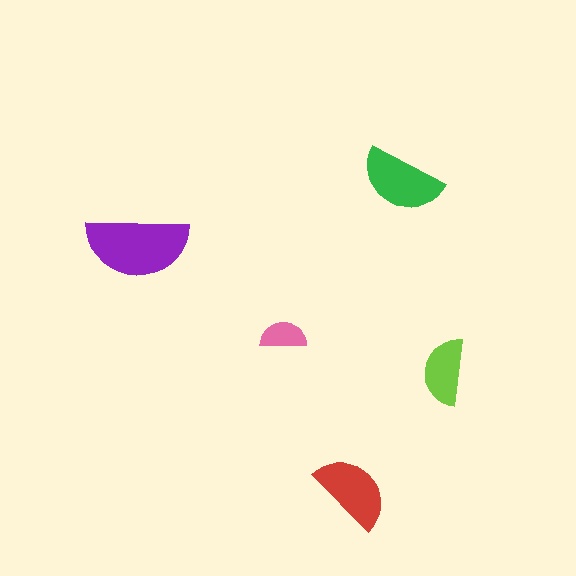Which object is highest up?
The green semicircle is topmost.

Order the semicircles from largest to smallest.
the purple one, the green one, the red one, the lime one, the pink one.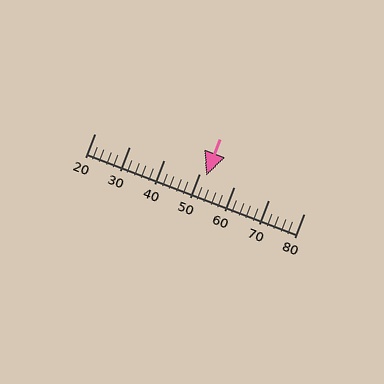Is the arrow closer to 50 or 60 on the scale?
The arrow is closer to 50.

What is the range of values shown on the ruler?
The ruler shows values from 20 to 80.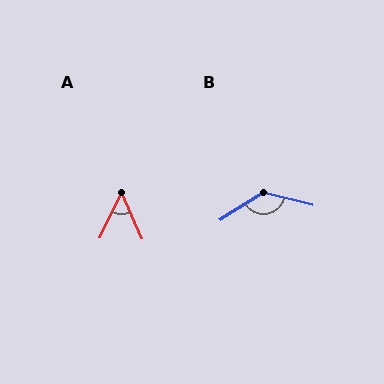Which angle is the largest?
B, at approximately 133 degrees.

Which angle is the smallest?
A, at approximately 50 degrees.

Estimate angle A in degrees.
Approximately 50 degrees.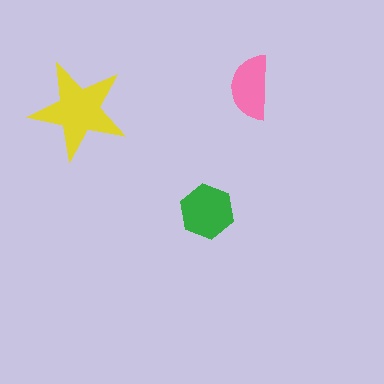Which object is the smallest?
The pink semicircle.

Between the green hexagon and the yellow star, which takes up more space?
The yellow star.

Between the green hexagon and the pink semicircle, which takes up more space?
The green hexagon.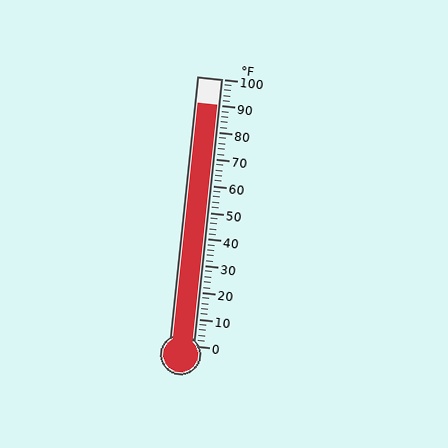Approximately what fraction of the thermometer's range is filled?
The thermometer is filled to approximately 90% of its range.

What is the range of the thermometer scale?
The thermometer scale ranges from 0°F to 100°F.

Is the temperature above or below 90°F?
The temperature is at 90°F.